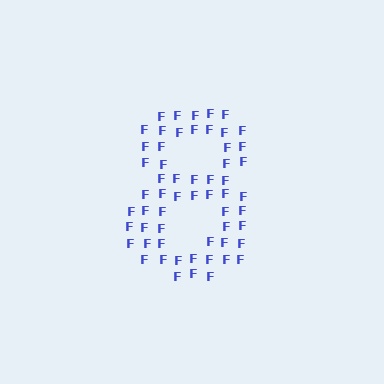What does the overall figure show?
The overall figure shows the digit 8.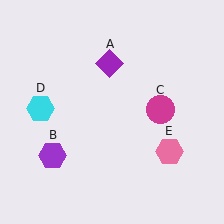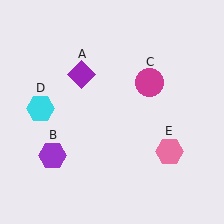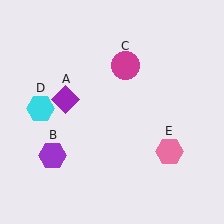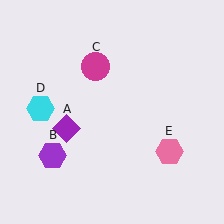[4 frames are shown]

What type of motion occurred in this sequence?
The purple diamond (object A), magenta circle (object C) rotated counterclockwise around the center of the scene.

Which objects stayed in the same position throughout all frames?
Purple hexagon (object B) and cyan hexagon (object D) and pink hexagon (object E) remained stationary.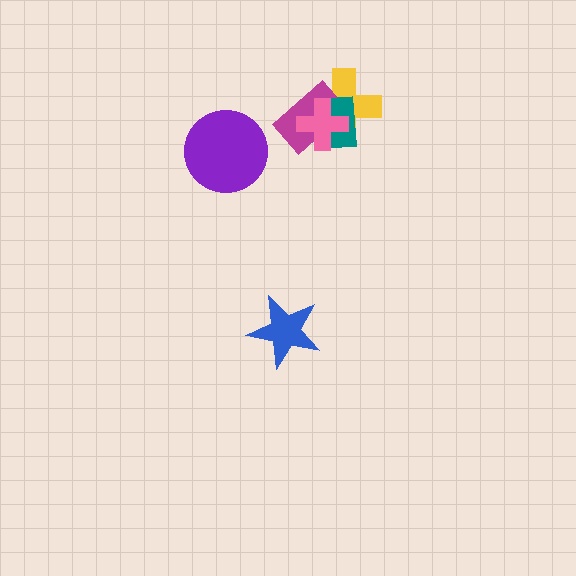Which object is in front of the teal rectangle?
The pink cross is in front of the teal rectangle.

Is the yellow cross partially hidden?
Yes, it is partially covered by another shape.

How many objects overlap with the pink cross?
3 objects overlap with the pink cross.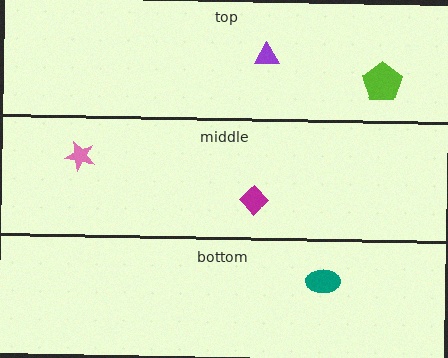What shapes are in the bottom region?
The teal ellipse.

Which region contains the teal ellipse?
The bottom region.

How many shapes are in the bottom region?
1.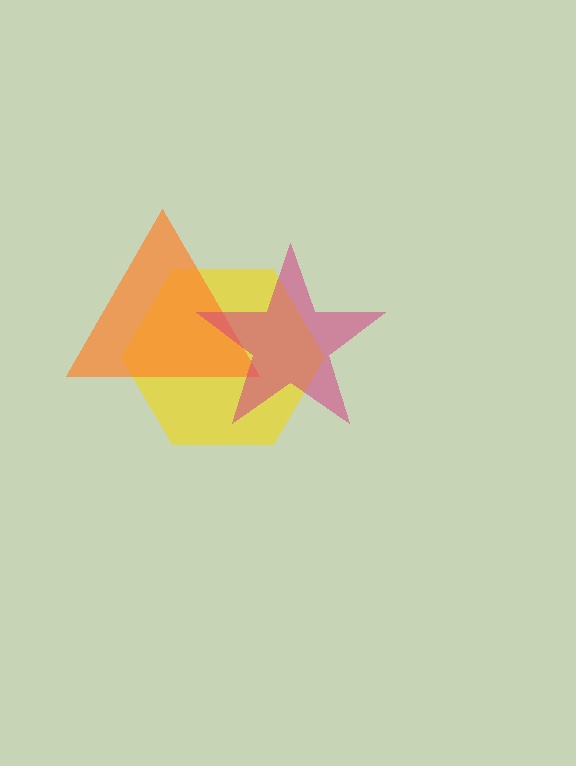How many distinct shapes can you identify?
There are 3 distinct shapes: a yellow hexagon, an orange triangle, a magenta star.